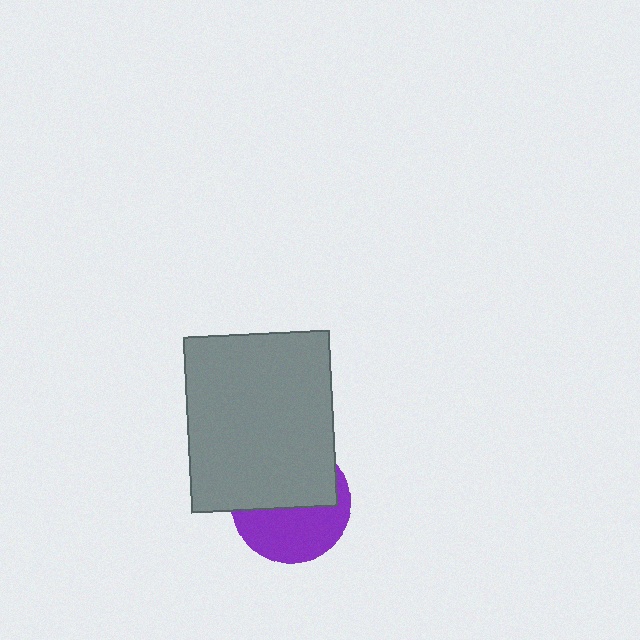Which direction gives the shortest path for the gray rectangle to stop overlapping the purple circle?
Moving up gives the shortest separation.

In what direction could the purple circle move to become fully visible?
The purple circle could move down. That would shift it out from behind the gray rectangle entirely.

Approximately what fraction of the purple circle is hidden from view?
Roughly 53% of the purple circle is hidden behind the gray rectangle.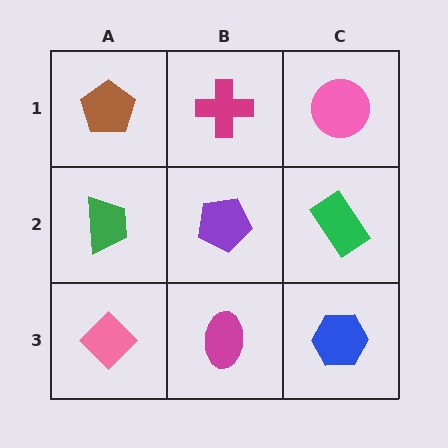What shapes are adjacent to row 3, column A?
A green trapezoid (row 2, column A), a magenta ellipse (row 3, column B).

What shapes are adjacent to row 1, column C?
A green rectangle (row 2, column C), a magenta cross (row 1, column B).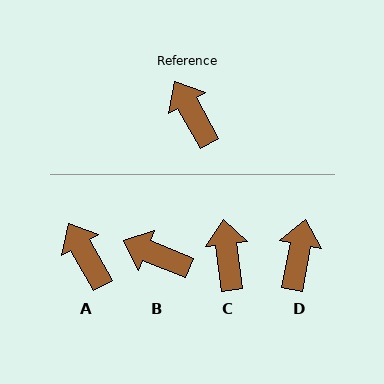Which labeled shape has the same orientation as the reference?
A.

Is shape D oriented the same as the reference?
No, it is off by about 40 degrees.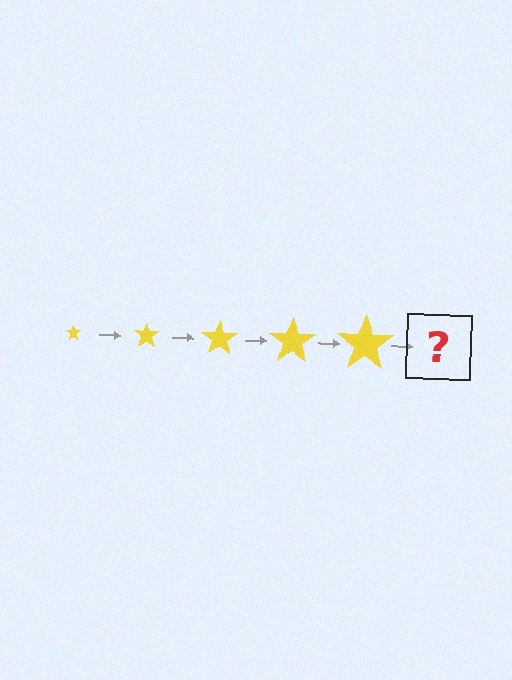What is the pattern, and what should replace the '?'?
The pattern is that the star gets progressively larger each step. The '?' should be a yellow star, larger than the previous one.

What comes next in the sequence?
The next element should be a yellow star, larger than the previous one.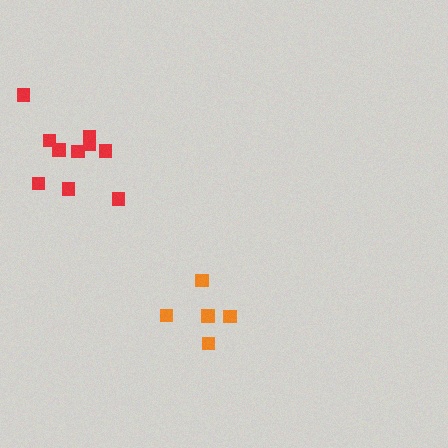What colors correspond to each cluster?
The clusters are colored: orange, red.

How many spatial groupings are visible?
There are 2 spatial groupings.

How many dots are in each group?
Group 1: 5 dots, Group 2: 10 dots (15 total).